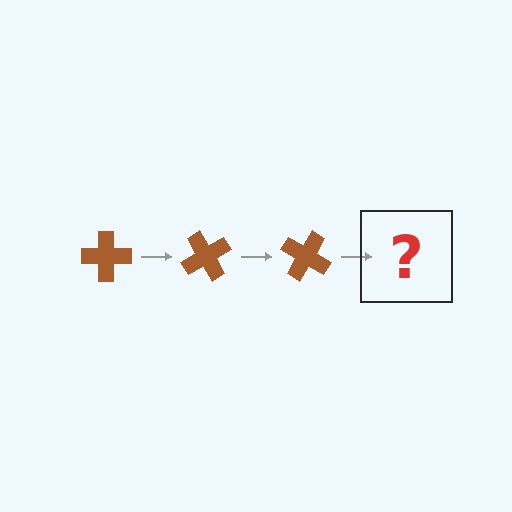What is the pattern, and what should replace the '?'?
The pattern is that the cross rotates 60 degrees each step. The '?' should be a brown cross rotated 180 degrees.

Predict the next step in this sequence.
The next step is a brown cross rotated 180 degrees.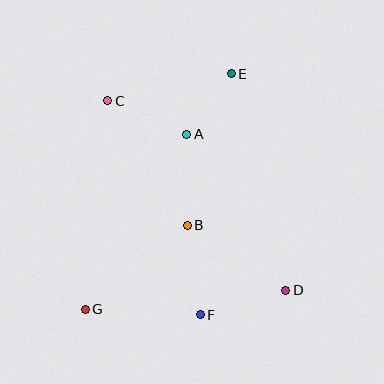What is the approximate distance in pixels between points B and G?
The distance between B and G is approximately 132 pixels.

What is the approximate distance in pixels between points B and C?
The distance between B and C is approximately 148 pixels.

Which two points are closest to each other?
Points A and E are closest to each other.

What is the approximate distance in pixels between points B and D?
The distance between B and D is approximately 118 pixels.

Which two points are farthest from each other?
Points E and G are farthest from each other.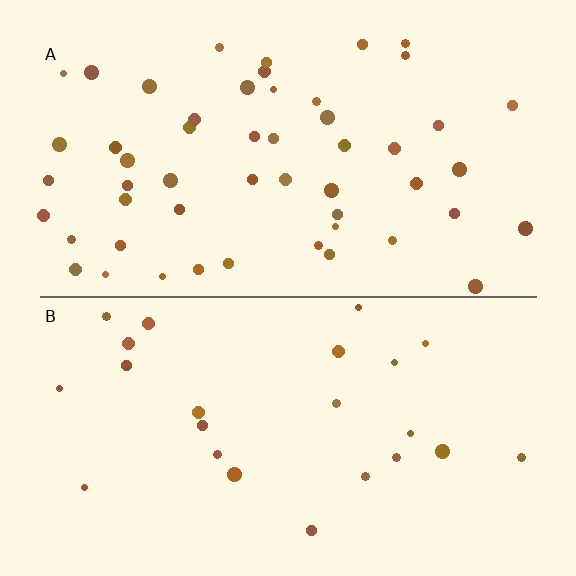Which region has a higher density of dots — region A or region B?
A (the top).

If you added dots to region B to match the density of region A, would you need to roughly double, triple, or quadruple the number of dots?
Approximately double.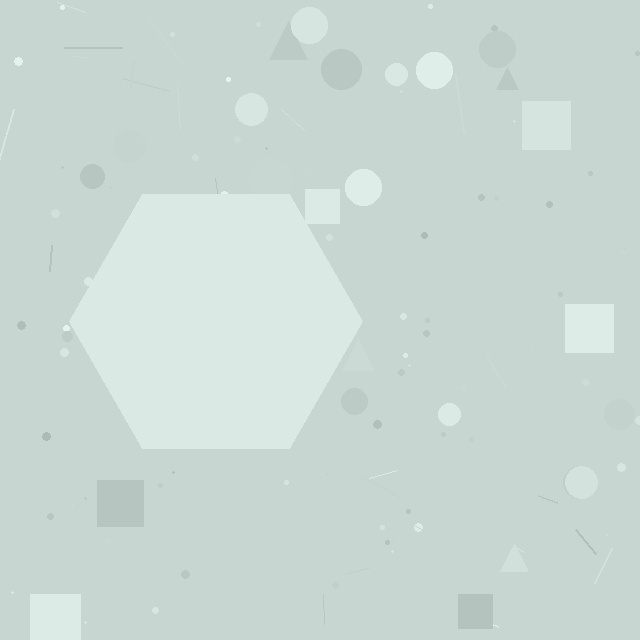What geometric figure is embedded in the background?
A hexagon is embedded in the background.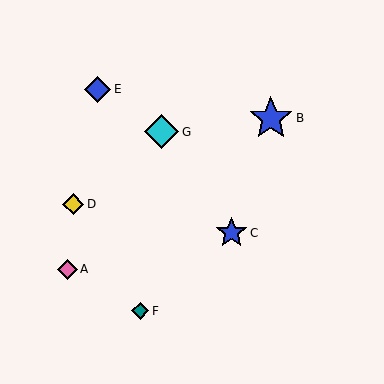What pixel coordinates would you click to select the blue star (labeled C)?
Click at (231, 233) to select the blue star C.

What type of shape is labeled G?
Shape G is a cyan diamond.